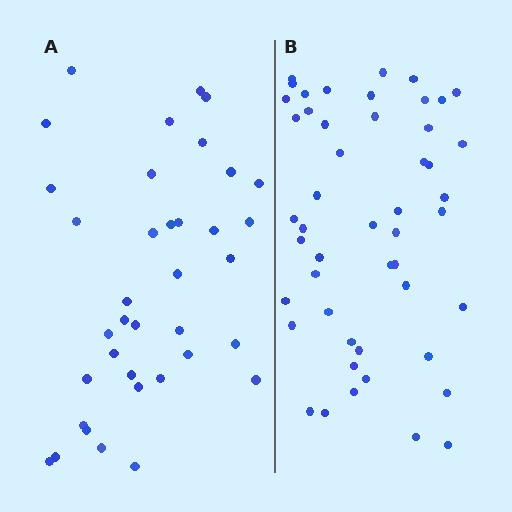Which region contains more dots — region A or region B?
Region B (the right region) has more dots.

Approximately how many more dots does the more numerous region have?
Region B has roughly 12 or so more dots than region A.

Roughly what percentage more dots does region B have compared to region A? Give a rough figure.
About 30% more.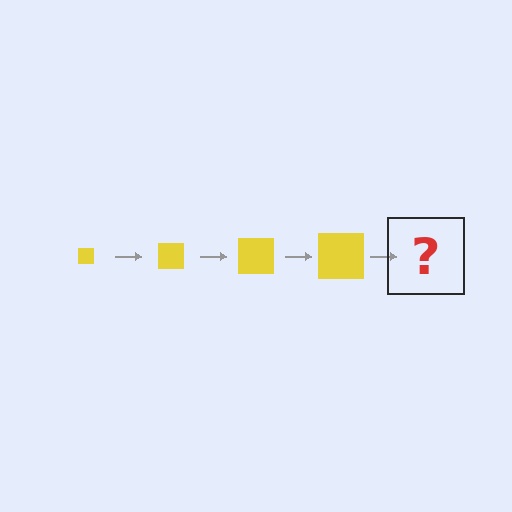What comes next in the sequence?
The next element should be a yellow square, larger than the previous one.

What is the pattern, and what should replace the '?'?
The pattern is that the square gets progressively larger each step. The '?' should be a yellow square, larger than the previous one.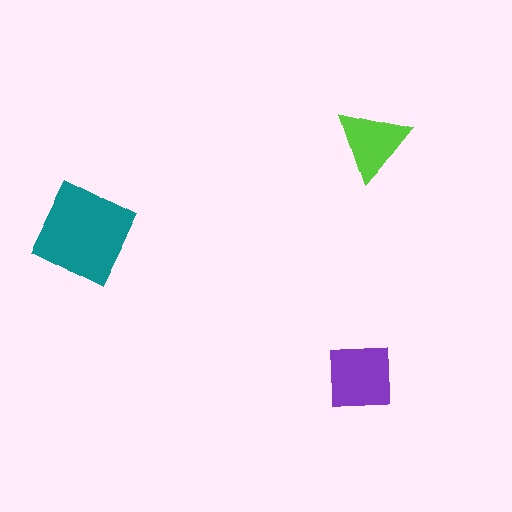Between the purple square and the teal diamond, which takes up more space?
The teal diamond.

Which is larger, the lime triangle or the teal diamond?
The teal diamond.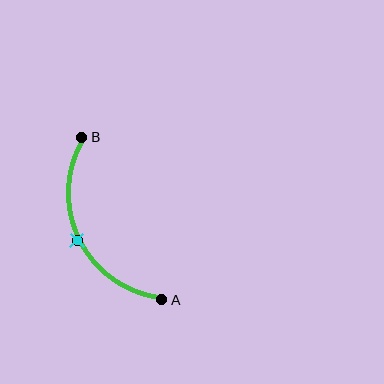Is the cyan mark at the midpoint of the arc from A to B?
Yes. The cyan mark lies on the arc at equal arc-length from both A and B — it is the arc midpoint.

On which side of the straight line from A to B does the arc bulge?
The arc bulges to the left of the straight line connecting A and B.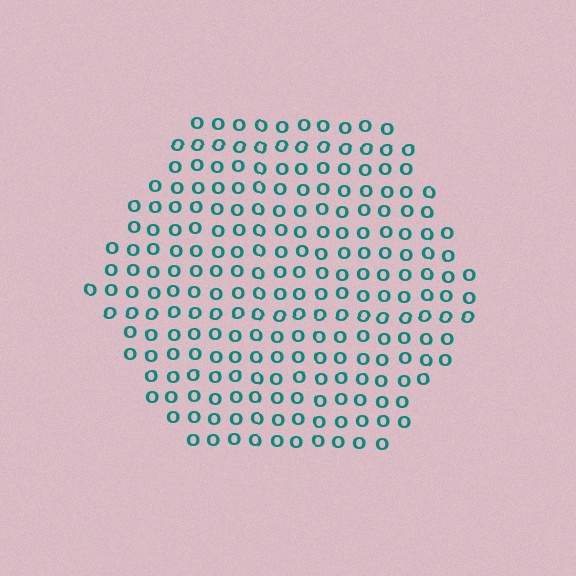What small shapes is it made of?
It is made of small letter O's.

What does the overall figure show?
The overall figure shows a hexagon.